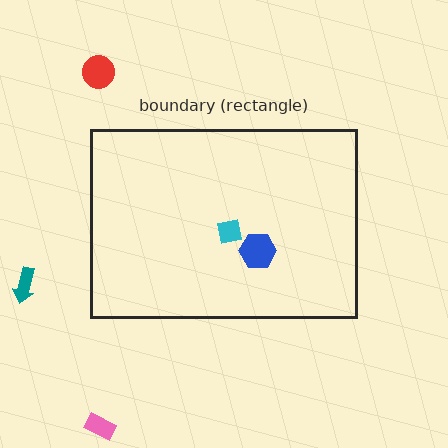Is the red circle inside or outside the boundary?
Outside.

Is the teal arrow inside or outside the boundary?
Outside.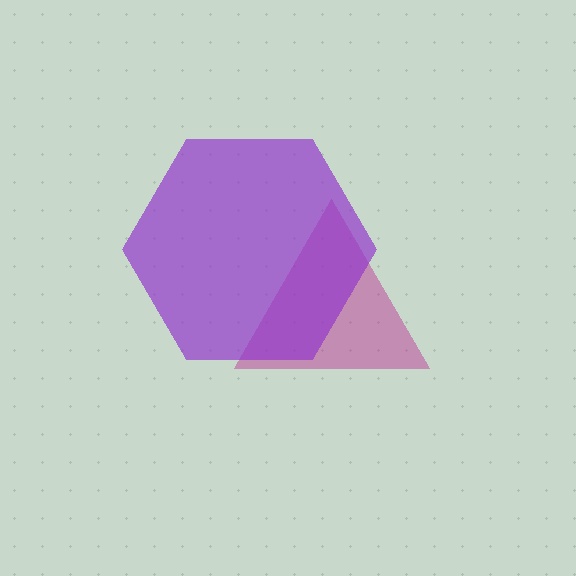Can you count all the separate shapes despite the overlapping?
Yes, there are 2 separate shapes.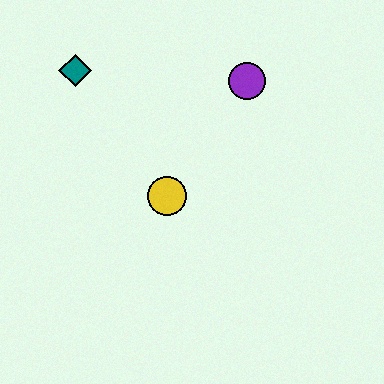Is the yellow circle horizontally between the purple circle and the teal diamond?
Yes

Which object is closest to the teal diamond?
The yellow circle is closest to the teal diamond.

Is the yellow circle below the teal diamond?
Yes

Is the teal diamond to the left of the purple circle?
Yes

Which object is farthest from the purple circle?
The teal diamond is farthest from the purple circle.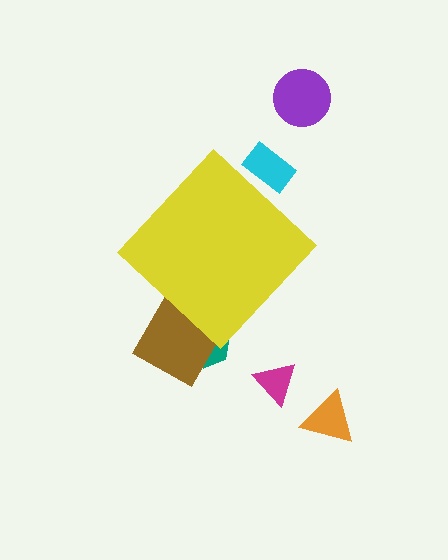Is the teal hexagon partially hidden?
Yes, the teal hexagon is partially hidden behind the yellow diamond.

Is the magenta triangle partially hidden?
No, the magenta triangle is fully visible.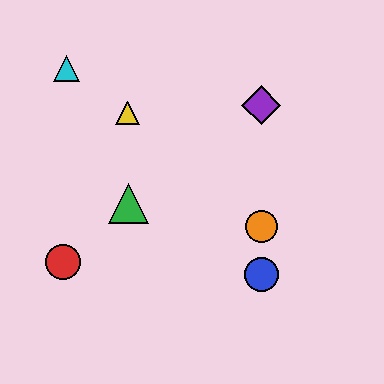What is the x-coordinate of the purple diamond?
The purple diamond is at x≈261.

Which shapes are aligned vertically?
The blue circle, the purple diamond, the orange circle are aligned vertically.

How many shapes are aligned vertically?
3 shapes (the blue circle, the purple diamond, the orange circle) are aligned vertically.